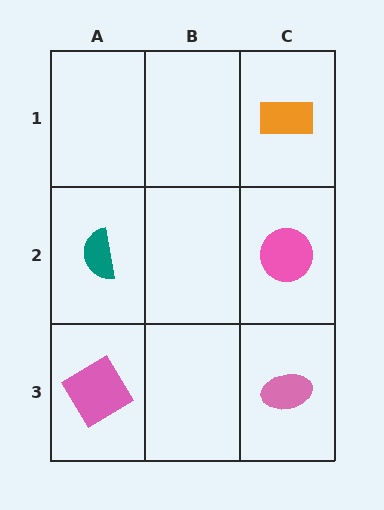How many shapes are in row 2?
2 shapes.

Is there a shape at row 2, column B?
No, that cell is empty.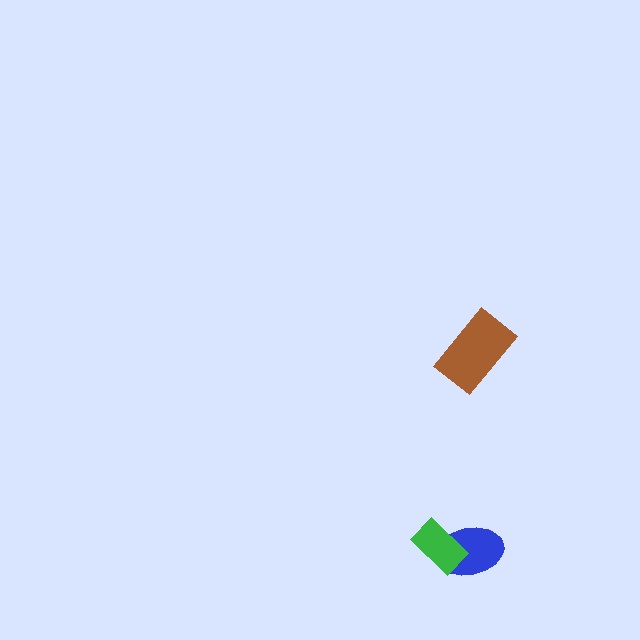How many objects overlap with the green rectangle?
1 object overlaps with the green rectangle.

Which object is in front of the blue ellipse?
The green rectangle is in front of the blue ellipse.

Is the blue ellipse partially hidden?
Yes, it is partially covered by another shape.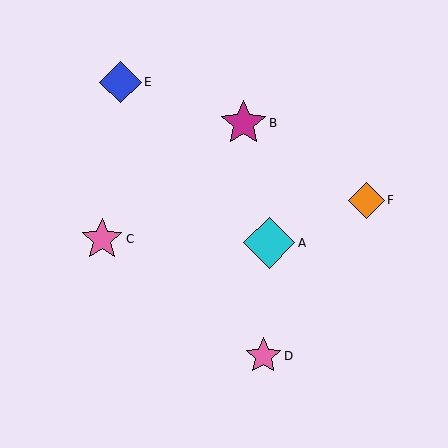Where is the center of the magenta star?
The center of the magenta star is at (243, 123).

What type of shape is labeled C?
Shape C is a pink star.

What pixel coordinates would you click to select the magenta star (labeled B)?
Click at (243, 123) to select the magenta star B.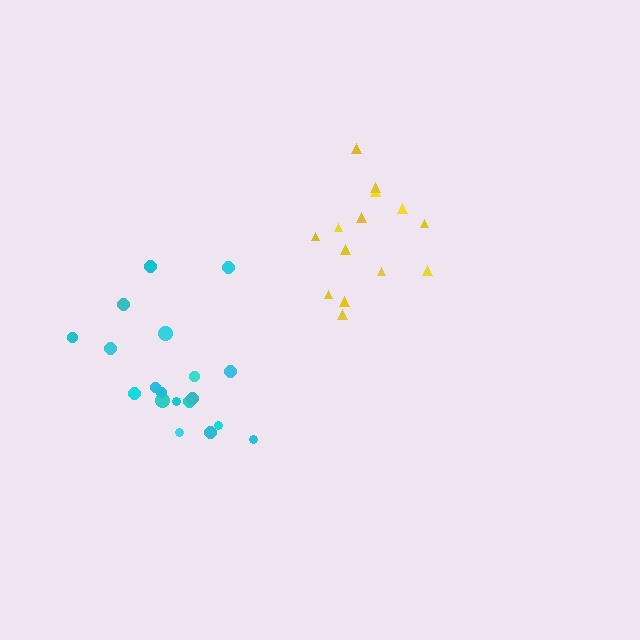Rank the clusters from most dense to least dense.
yellow, cyan.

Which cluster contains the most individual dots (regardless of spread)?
Cyan (19).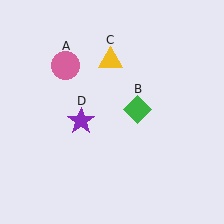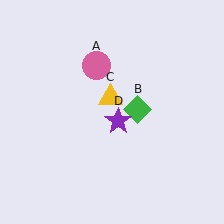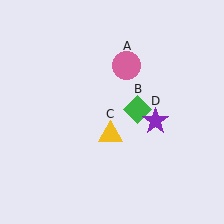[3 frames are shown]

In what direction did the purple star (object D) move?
The purple star (object D) moved right.